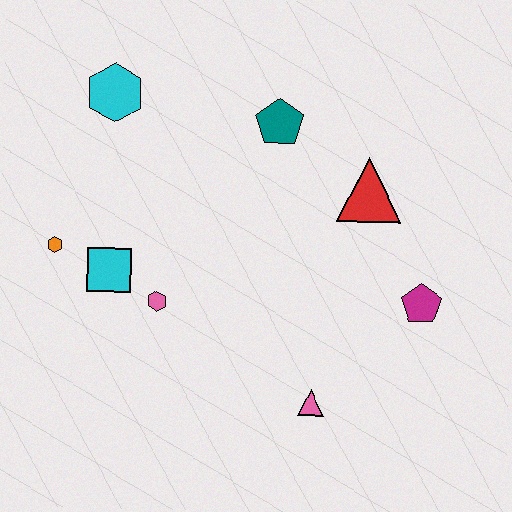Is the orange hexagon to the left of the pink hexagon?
Yes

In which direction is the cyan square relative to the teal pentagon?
The cyan square is to the left of the teal pentagon.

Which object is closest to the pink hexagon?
The cyan square is closest to the pink hexagon.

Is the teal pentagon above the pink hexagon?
Yes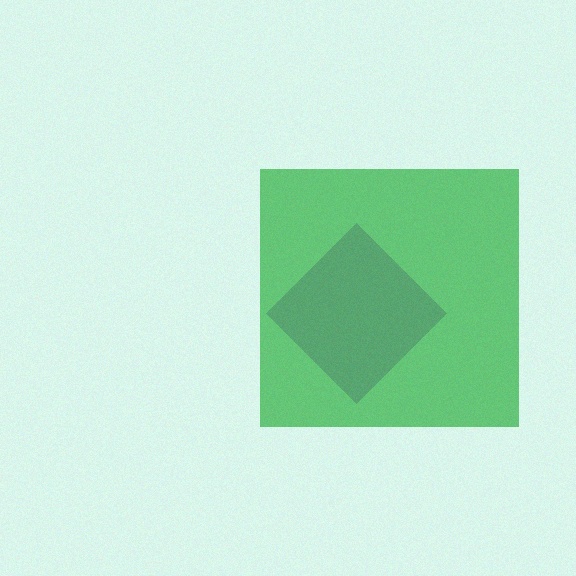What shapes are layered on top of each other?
The layered shapes are: a purple diamond, a green square.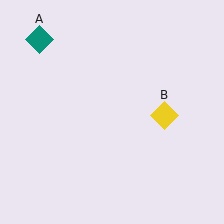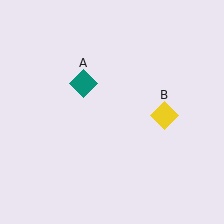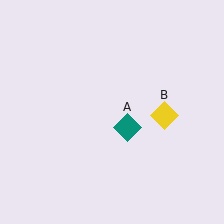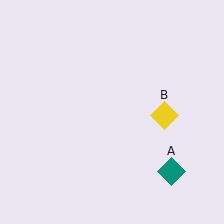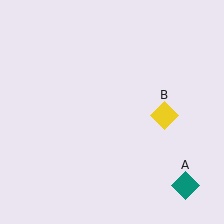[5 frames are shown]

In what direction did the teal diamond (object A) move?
The teal diamond (object A) moved down and to the right.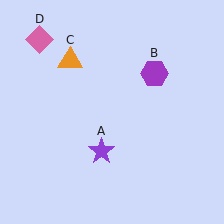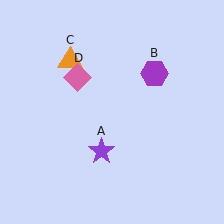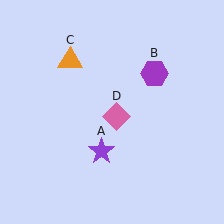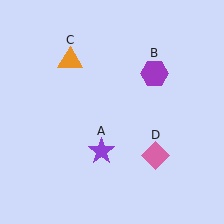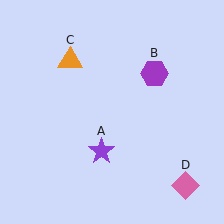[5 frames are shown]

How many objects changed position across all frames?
1 object changed position: pink diamond (object D).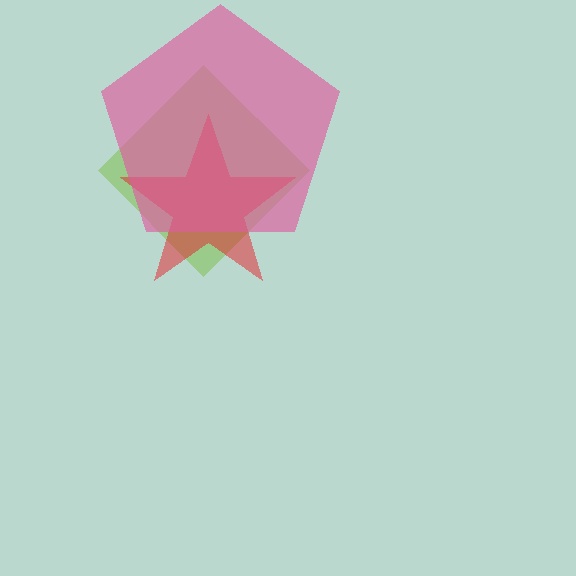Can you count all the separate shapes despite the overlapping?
Yes, there are 3 separate shapes.